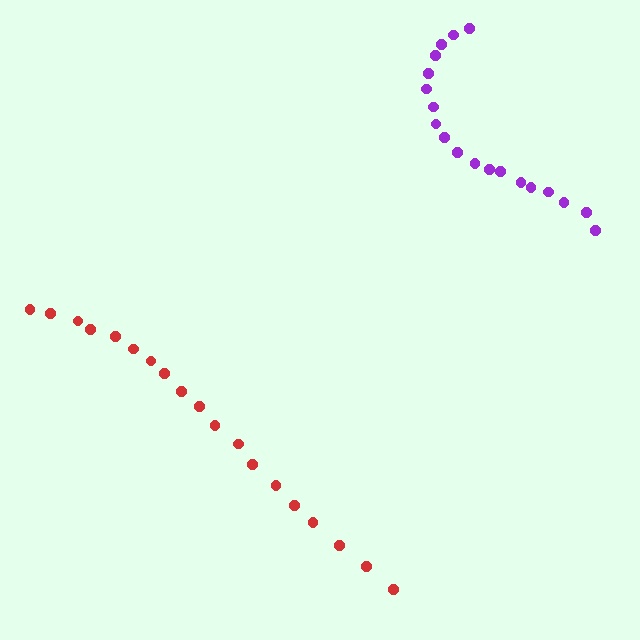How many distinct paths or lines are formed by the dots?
There are 2 distinct paths.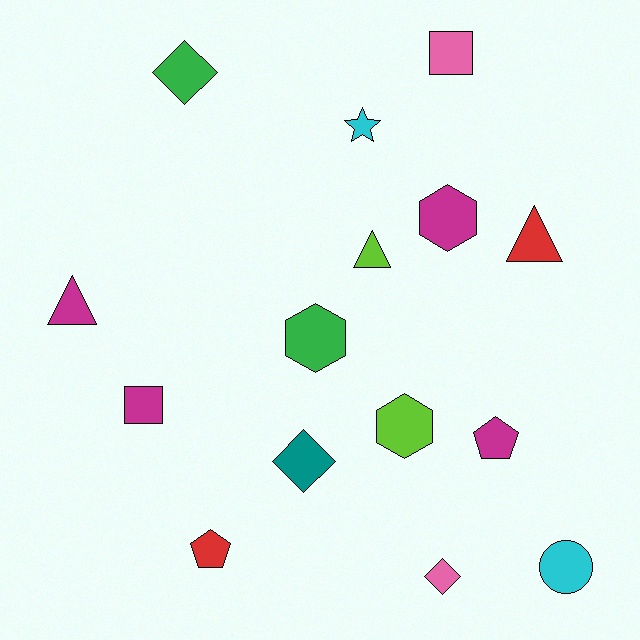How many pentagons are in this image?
There are 2 pentagons.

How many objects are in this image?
There are 15 objects.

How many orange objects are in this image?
There are no orange objects.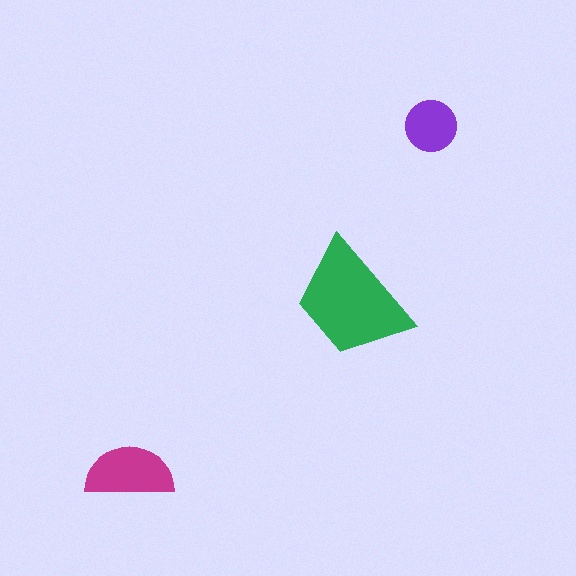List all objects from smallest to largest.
The purple circle, the magenta semicircle, the green trapezoid.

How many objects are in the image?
There are 3 objects in the image.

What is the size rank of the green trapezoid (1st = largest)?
1st.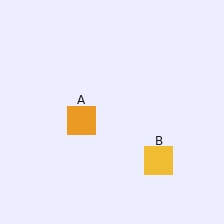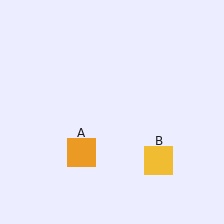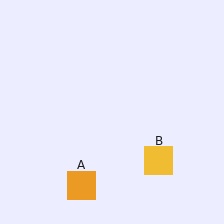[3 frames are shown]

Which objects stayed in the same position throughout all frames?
Yellow square (object B) remained stationary.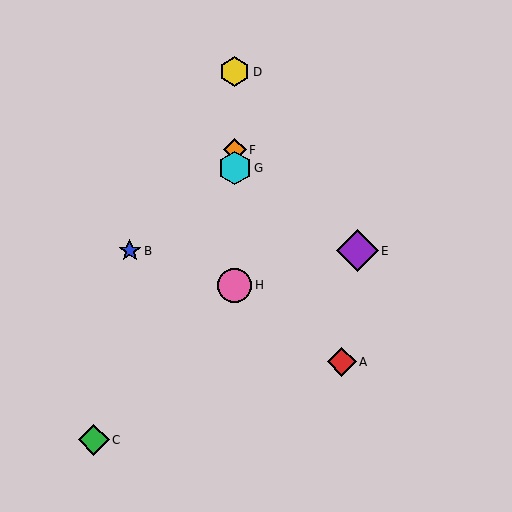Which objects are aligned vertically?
Objects D, F, G, H are aligned vertically.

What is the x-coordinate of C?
Object C is at x≈94.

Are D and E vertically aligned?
No, D is at x≈235 and E is at x≈357.